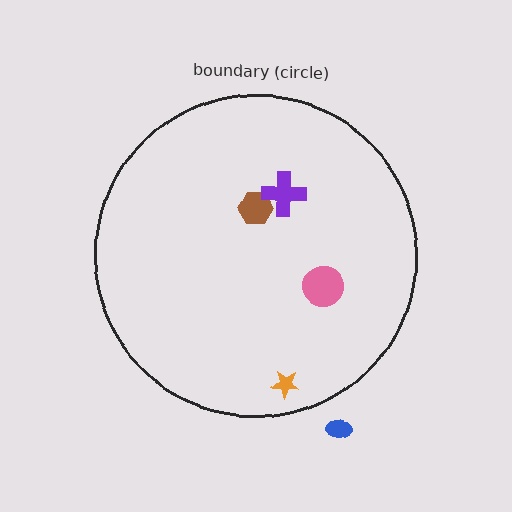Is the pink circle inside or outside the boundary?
Inside.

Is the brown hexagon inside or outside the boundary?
Inside.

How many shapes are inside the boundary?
4 inside, 1 outside.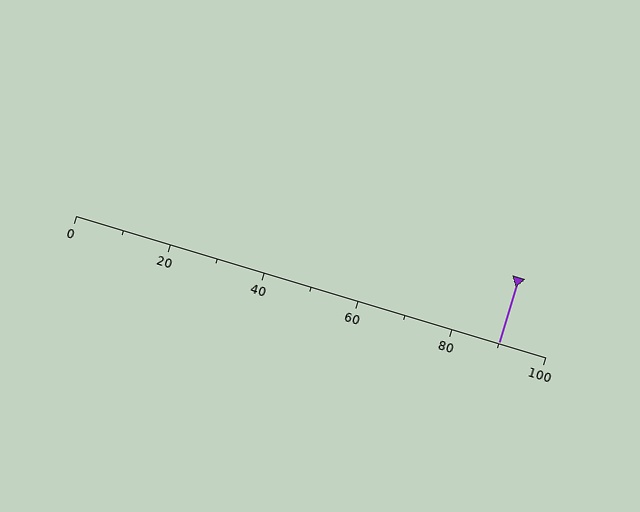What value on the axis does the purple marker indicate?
The marker indicates approximately 90.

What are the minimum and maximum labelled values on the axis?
The axis runs from 0 to 100.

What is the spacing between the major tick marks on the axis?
The major ticks are spaced 20 apart.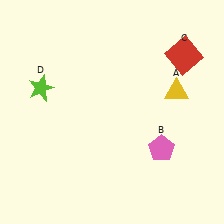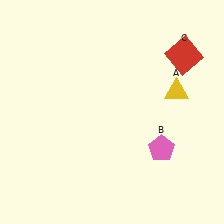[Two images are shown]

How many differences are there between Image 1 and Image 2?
There is 1 difference between the two images.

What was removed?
The lime star (D) was removed in Image 2.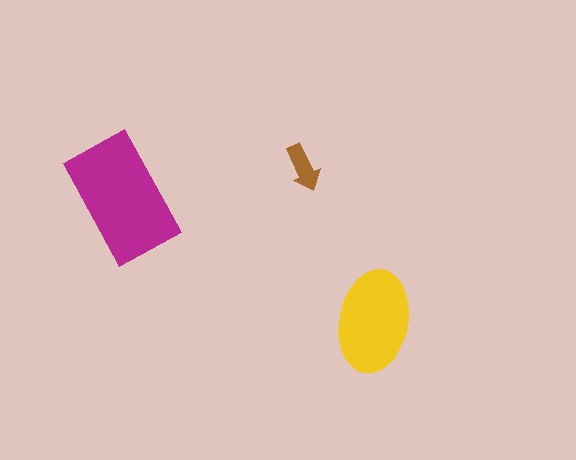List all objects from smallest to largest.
The brown arrow, the yellow ellipse, the magenta rectangle.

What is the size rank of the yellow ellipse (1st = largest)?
2nd.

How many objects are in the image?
There are 3 objects in the image.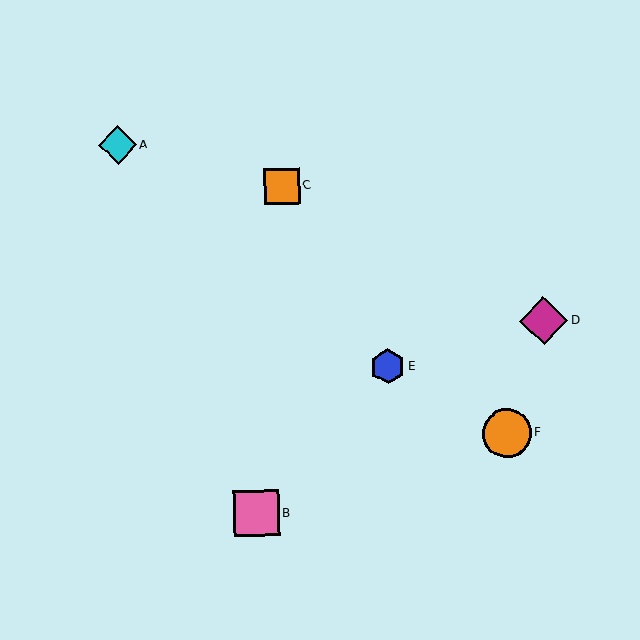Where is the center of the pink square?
The center of the pink square is at (256, 513).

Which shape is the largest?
The orange circle (labeled F) is the largest.